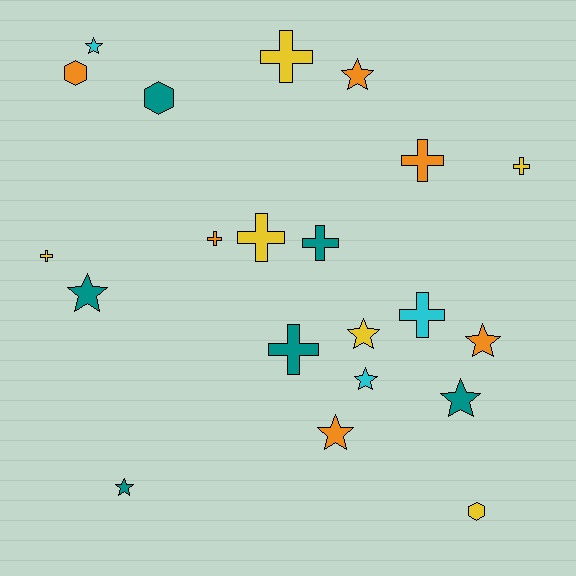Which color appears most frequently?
Orange, with 6 objects.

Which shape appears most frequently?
Cross, with 9 objects.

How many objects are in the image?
There are 21 objects.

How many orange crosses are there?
There are 2 orange crosses.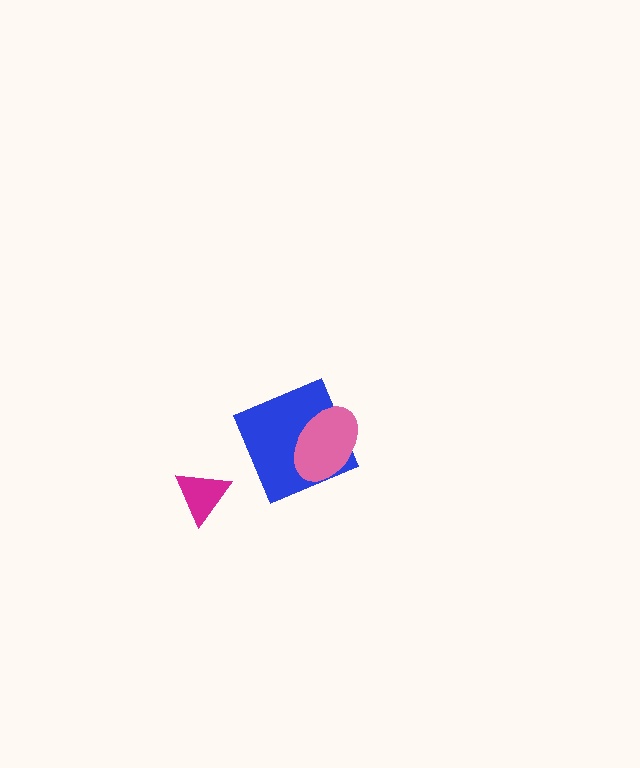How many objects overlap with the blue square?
1 object overlaps with the blue square.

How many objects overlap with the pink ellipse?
1 object overlaps with the pink ellipse.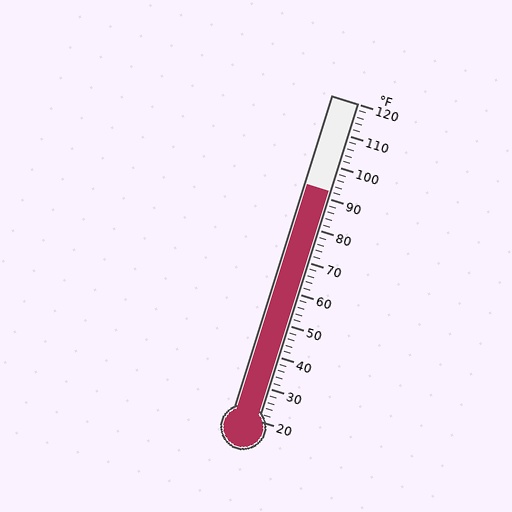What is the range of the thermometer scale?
The thermometer scale ranges from 20°F to 120°F.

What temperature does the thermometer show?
The thermometer shows approximately 92°F.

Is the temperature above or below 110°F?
The temperature is below 110°F.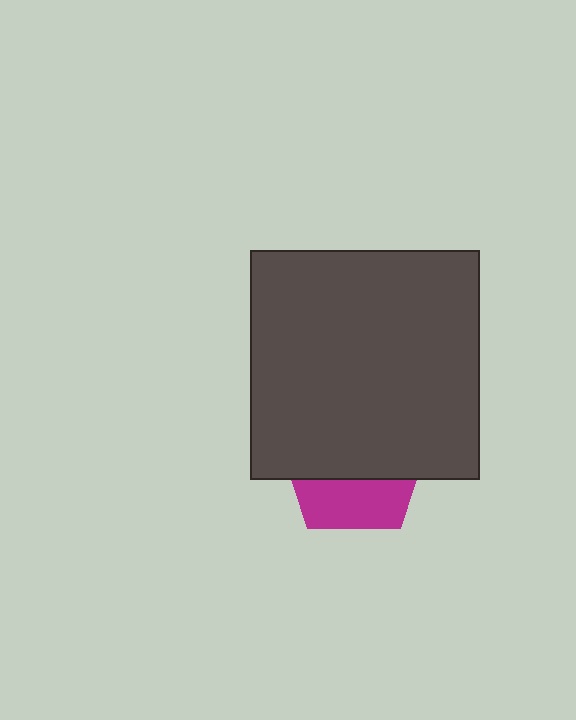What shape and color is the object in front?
The object in front is a dark gray square.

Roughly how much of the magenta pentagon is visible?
A small part of it is visible (roughly 36%).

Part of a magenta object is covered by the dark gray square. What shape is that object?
It is a pentagon.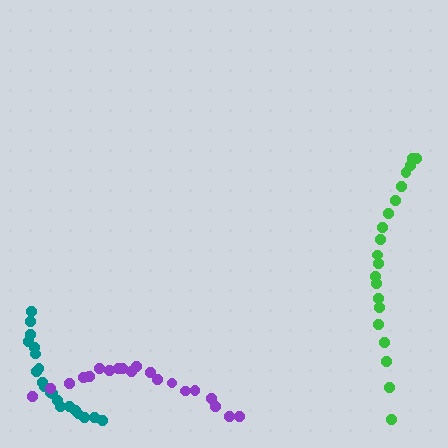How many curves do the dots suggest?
There are 3 distinct paths.